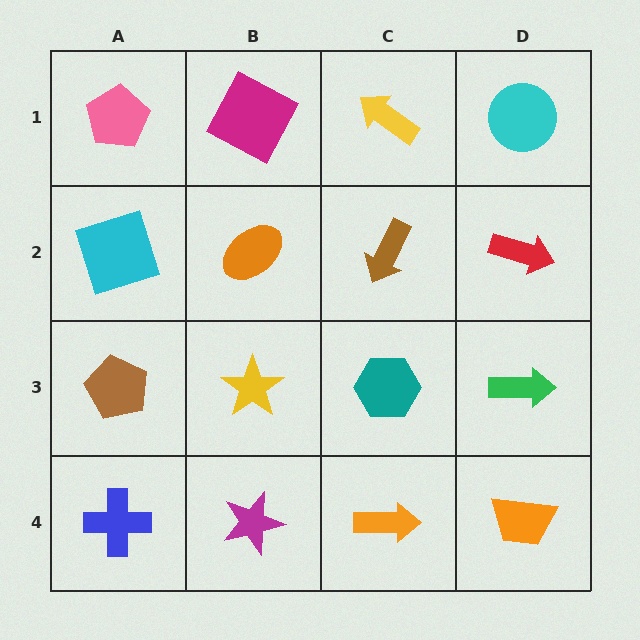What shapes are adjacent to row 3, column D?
A red arrow (row 2, column D), an orange trapezoid (row 4, column D), a teal hexagon (row 3, column C).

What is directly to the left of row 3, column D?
A teal hexagon.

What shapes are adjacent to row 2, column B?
A magenta square (row 1, column B), a yellow star (row 3, column B), a cyan square (row 2, column A), a brown arrow (row 2, column C).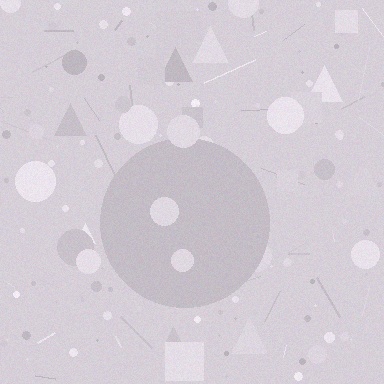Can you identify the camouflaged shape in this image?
The camouflaged shape is a circle.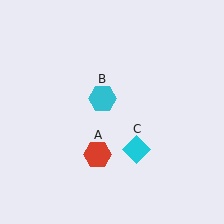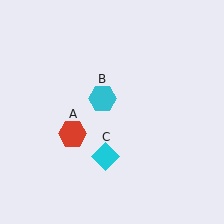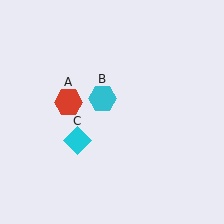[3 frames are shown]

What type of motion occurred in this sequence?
The red hexagon (object A), cyan diamond (object C) rotated clockwise around the center of the scene.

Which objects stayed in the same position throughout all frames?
Cyan hexagon (object B) remained stationary.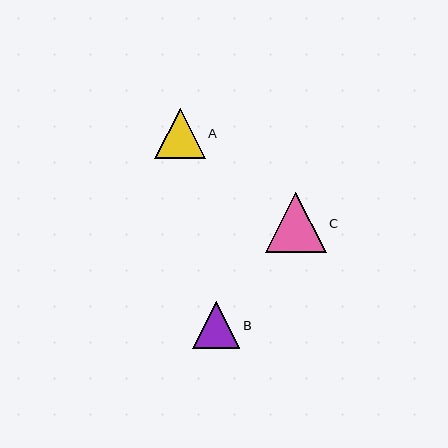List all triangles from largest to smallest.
From largest to smallest: C, A, B.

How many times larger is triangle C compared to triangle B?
Triangle C is approximately 1.3 times the size of triangle B.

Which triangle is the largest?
Triangle C is the largest with a size of approximately 61 pixels.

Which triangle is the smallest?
Triangle B is the smallest with a size of approximately 47 pixels.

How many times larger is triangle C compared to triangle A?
Triangle C is approximately 1.2 times the size of triangle A.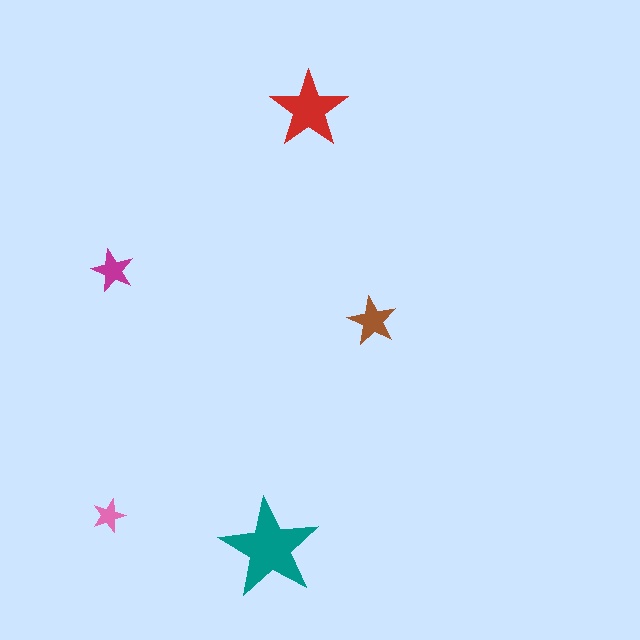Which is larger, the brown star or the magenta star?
The brown one.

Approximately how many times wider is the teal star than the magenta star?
About 2.5 times wider.